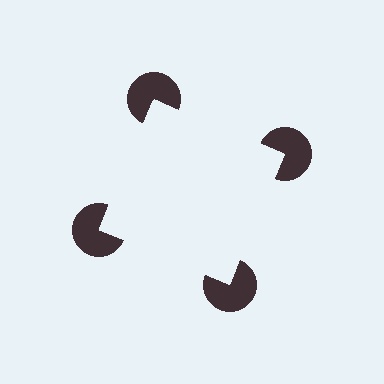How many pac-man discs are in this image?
There are 4 — one at each vertex of the illusory square.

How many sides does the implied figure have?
4 sides.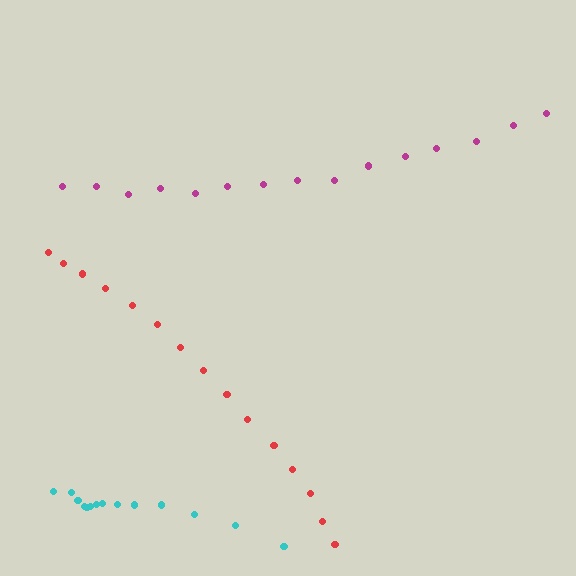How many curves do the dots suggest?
There are 3 distinct paths.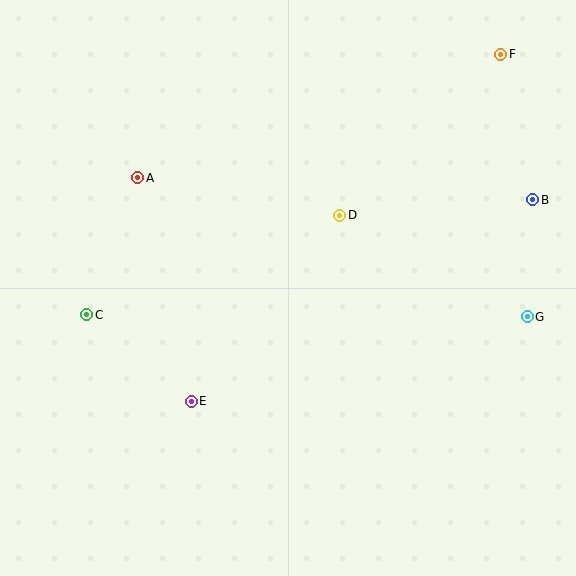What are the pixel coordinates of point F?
Point F is at (501, 54).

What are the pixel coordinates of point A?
Point A is at (138, 178).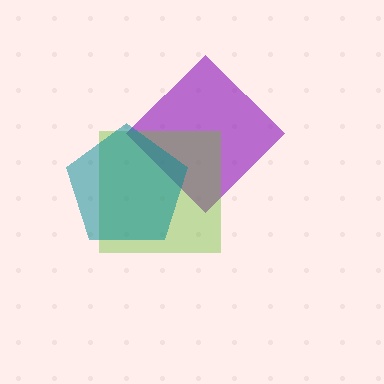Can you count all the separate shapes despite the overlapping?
Yes, there are 3 separate shapes.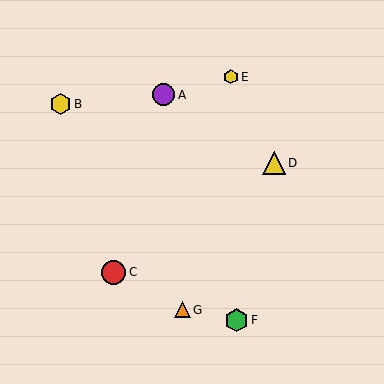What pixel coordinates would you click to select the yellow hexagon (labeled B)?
Click at (61, 104) to select the yellow hexagon B.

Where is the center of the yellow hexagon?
The center of the yellow hexagon is at (231, 77).